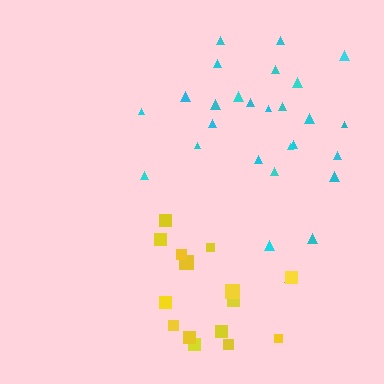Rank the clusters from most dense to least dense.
cyan, yellow.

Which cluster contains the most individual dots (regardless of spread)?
Cyan (28).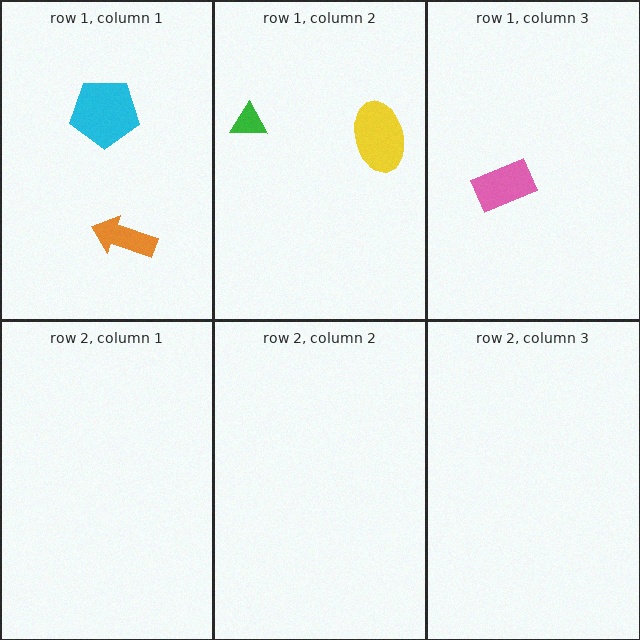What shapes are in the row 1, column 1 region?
The cyan pentagon, the orange arrow.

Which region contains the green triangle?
The row 1, column 2 region.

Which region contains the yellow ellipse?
The row 1, column 2 region.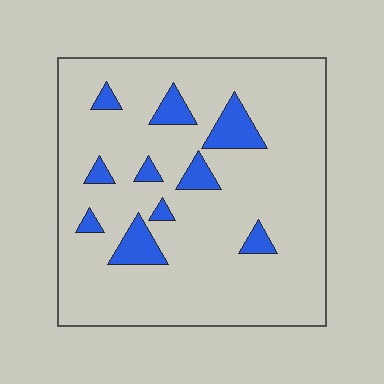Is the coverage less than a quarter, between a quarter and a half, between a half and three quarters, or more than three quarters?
Less than a quarter.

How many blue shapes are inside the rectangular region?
10.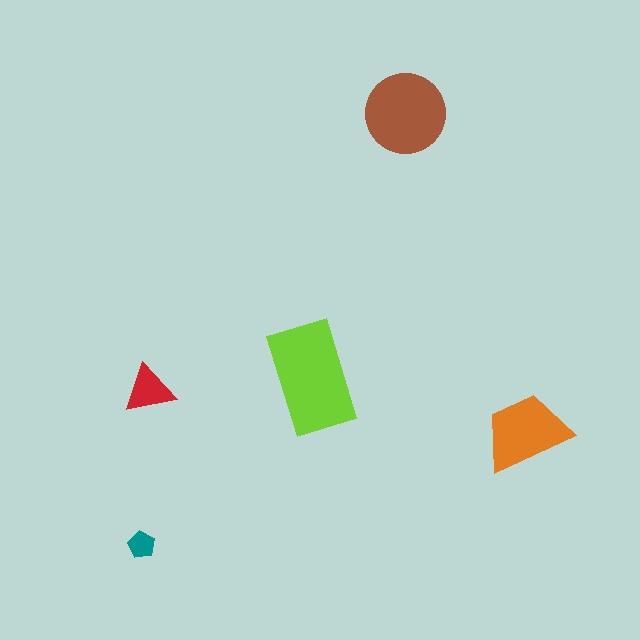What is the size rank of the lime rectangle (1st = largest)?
1st.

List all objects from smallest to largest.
The teal pentagon, the red triangle, the orange trapezoid, the brown circle, the lime rectangle.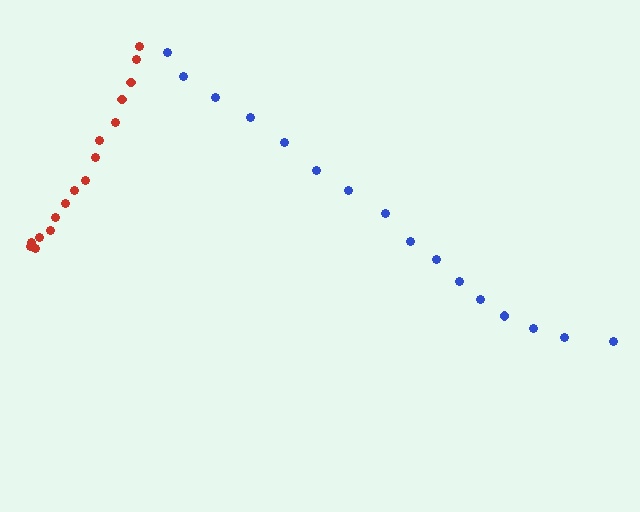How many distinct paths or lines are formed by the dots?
There are 2 distinct paths.